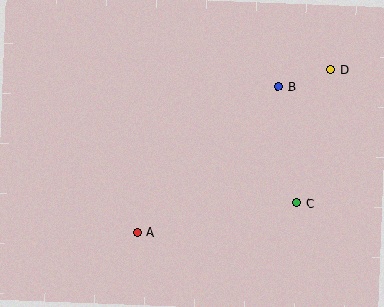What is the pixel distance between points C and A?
The distance between C and A is 162 pixels.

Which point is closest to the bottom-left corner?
Point A is closest to the bottom-left corner.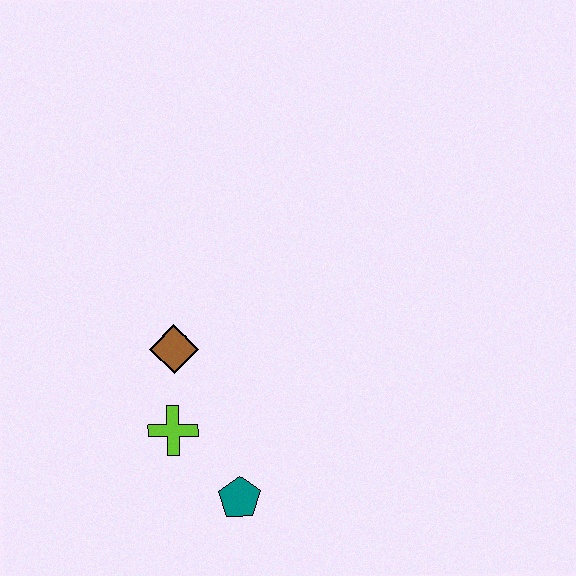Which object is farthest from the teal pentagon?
The brown diamond is farthest from the teal pentagon.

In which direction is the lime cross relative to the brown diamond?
The lime cross is below the brown diamond.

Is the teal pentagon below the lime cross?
Yes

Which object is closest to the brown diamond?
The lime cross is closest to the brown diamond.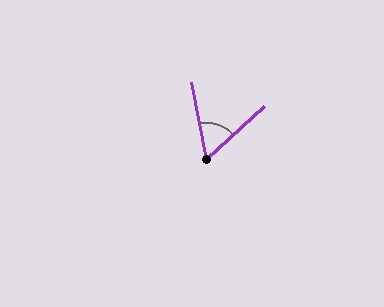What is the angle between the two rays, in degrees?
Approximately 59 degrees.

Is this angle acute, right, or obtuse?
It is acute.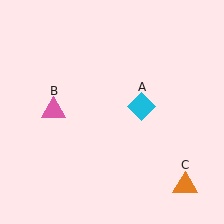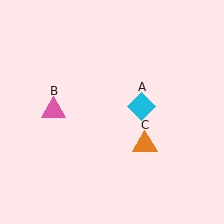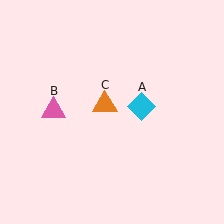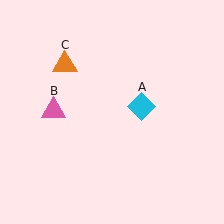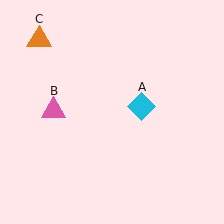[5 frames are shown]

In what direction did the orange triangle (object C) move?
The orange triangle (object C) moved up and to the left.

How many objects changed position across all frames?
1 object changed position: orange triangle (object C).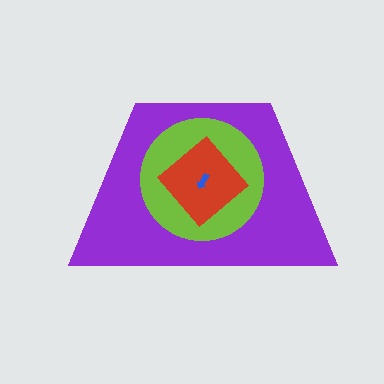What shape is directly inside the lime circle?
The red diamond.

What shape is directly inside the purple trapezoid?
The lime circle.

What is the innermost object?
The blue arrow.